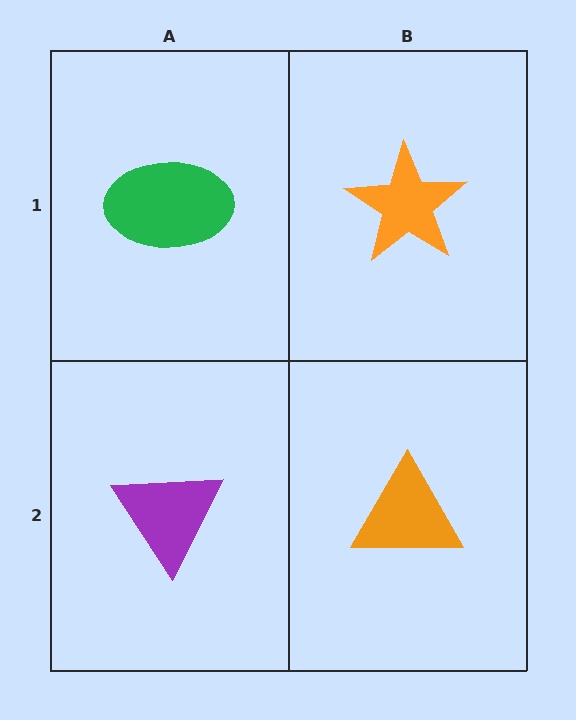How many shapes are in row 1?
2 shapes.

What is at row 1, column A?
A green ellipse.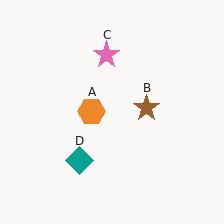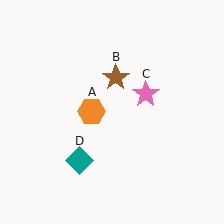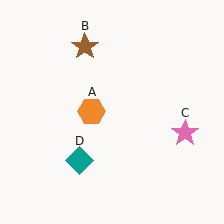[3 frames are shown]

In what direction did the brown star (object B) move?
The brown star (object B) moved up and to the left.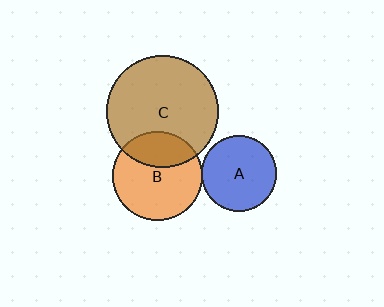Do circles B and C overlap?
Yes.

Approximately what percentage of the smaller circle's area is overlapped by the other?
Approximately 30%.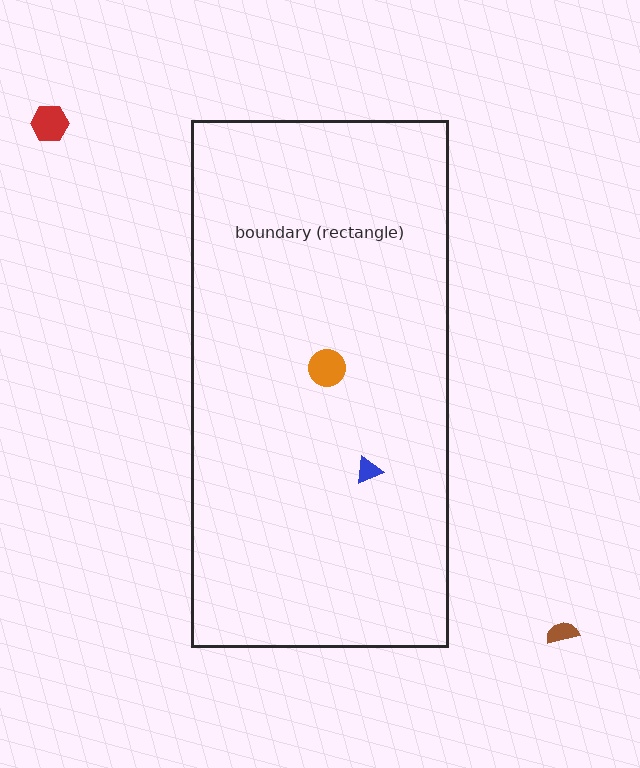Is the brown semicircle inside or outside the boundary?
Outside.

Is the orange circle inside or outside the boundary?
Inside.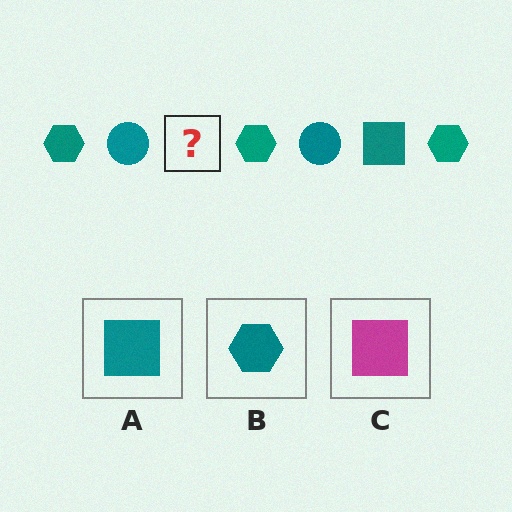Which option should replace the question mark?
Option A.